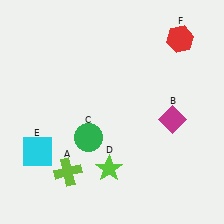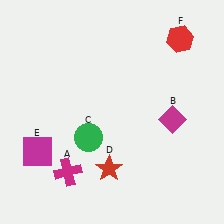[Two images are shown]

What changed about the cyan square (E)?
In Image 1, E is cyan. In Image 2, it changed to magenta.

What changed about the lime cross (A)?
In Image 1, A is lime. In Image 2, it changed to magenta.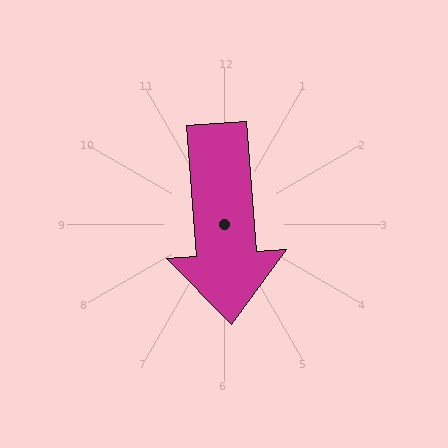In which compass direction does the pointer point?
South.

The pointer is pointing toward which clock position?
Roughly 6 o'clock.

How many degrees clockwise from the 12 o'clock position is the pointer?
Approximately 176 degrees.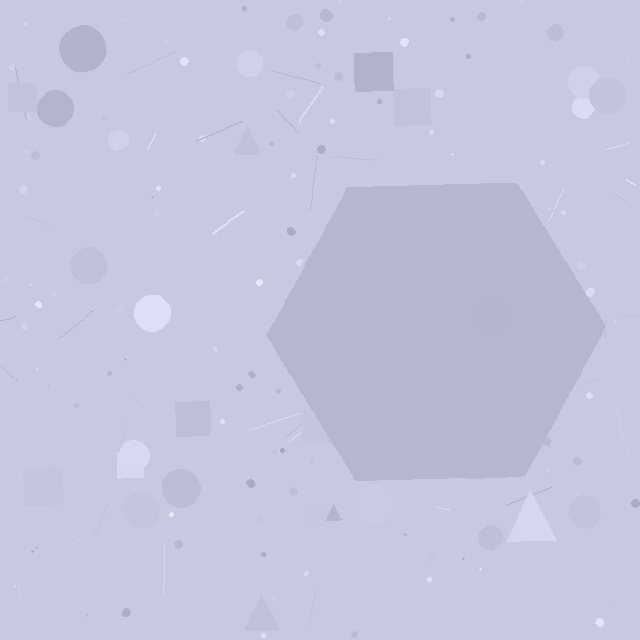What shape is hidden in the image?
A hexagon is hidden in the image.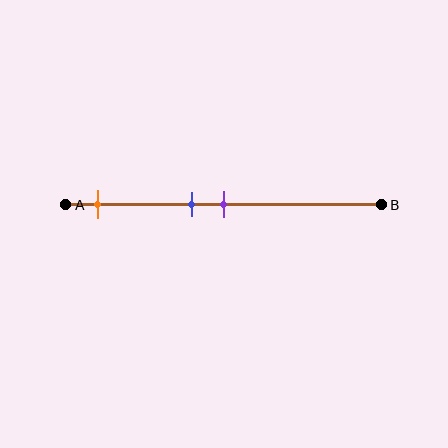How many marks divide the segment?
There are 3 marks dividing the segment.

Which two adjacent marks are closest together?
The blue and purple marks are the closest adjacent pair.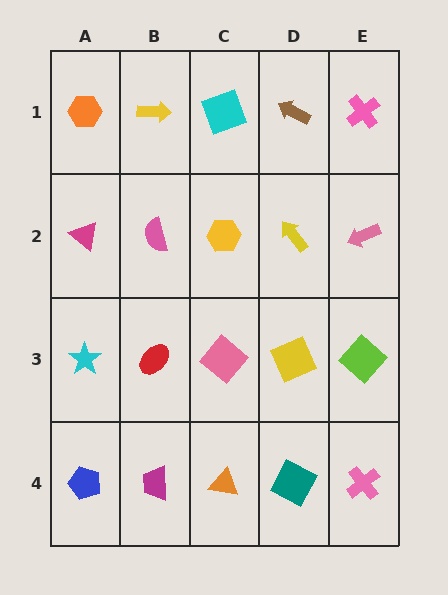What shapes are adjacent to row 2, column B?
A yellow arrow (row 1, column B), a red ellipse (row 3, column B), a magenta triangle (row 2, column A), a yellow hexagon (row 2, column C).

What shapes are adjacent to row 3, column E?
A pink arrow (row 2, column E), a pink cross (row 4, column E), a yellow square (row 3, column D).